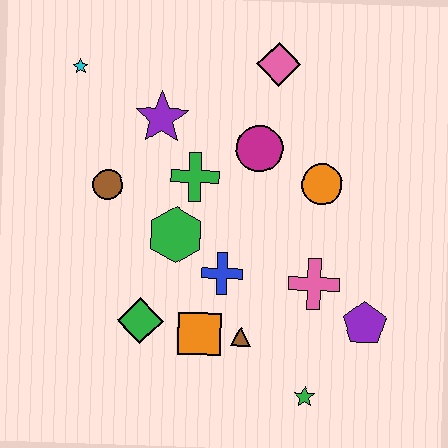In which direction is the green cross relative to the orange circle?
The green cross is to the left of the orange circle.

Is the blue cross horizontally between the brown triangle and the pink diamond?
No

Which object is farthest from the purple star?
The green star is farthest from the purple star.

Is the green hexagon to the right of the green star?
No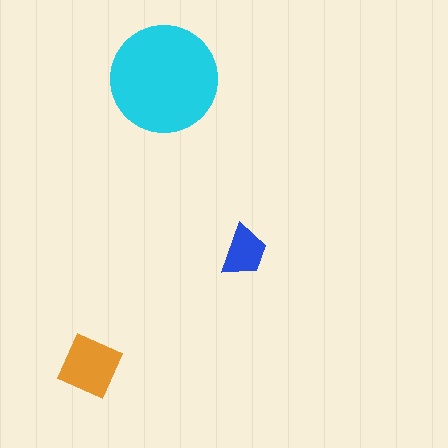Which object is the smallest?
The blue trapezoid.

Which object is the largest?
The cyan circle.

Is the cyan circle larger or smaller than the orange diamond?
Larger.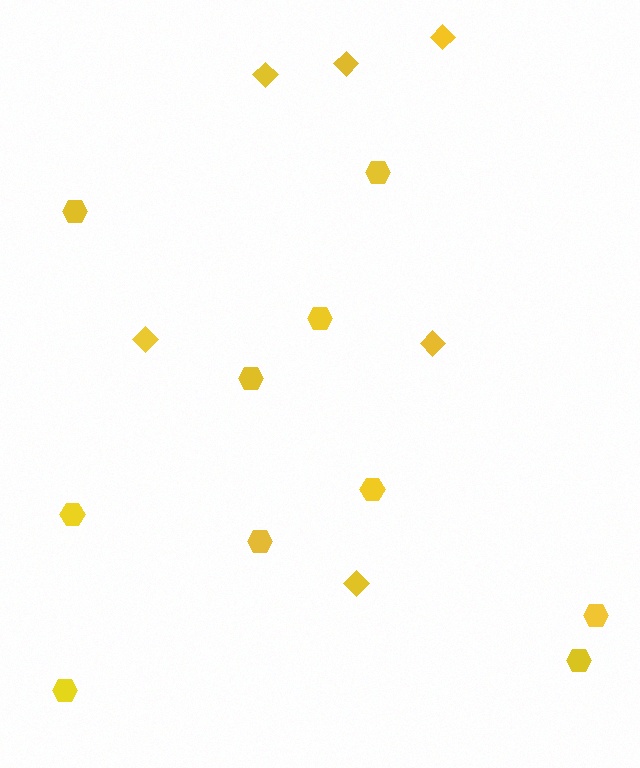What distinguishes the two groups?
There are 2 groups: one group of diamonds (6) and one group of hexagons (10).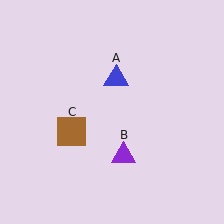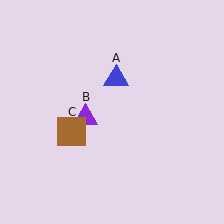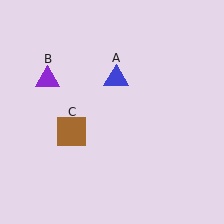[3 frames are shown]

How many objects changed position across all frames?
1 object changed position: purple triangle (object B).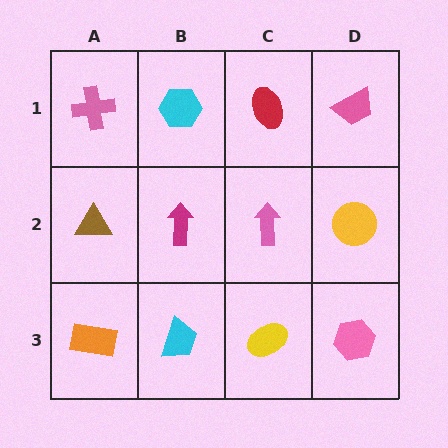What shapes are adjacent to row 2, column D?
A pink trapezoid (row 1, column D), a pink hexagon (row 3, column D), a pink arrow (row 2, column C).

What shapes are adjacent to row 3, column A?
A brown triangle (row 2, column A), a cyan trapezoid (row 3, column B).